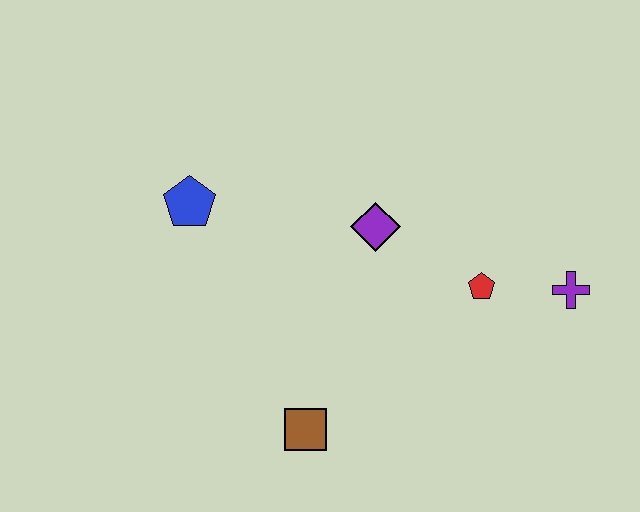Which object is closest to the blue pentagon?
The purple diamond is closest to the blue pentagon.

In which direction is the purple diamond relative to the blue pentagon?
The purple diamond is to the right of the blue pentagon.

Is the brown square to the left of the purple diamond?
Yes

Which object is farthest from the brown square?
The purple cross is farthest from the brown square.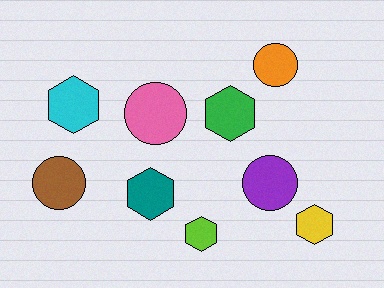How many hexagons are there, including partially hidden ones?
There are 5 hexagons.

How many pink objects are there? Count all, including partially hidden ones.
There is 1 pink object.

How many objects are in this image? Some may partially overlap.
There are 9 objects.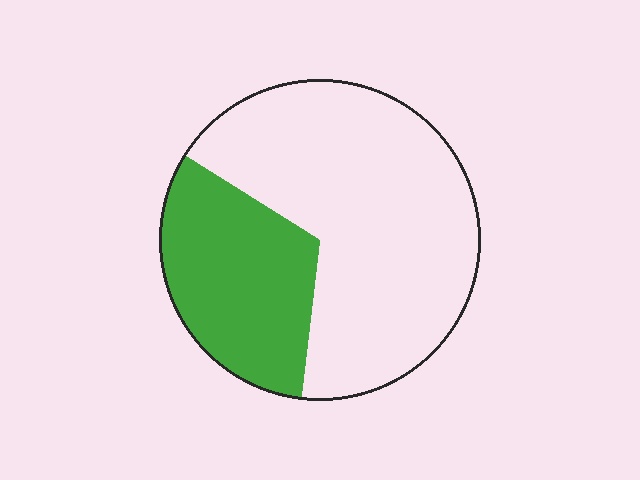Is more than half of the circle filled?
No.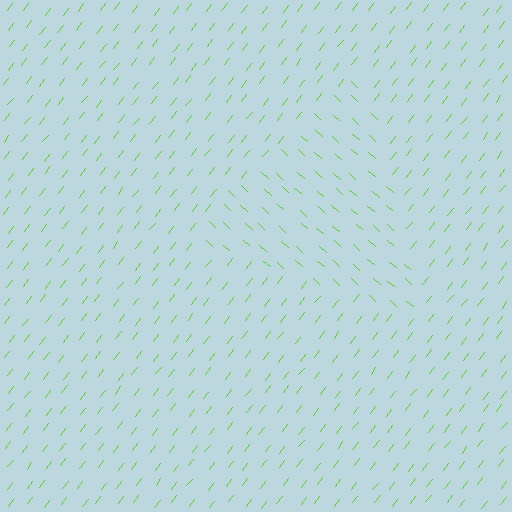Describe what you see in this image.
The image is filled with small lime line segments. A triangle region in the image has lines oriented differently from the surrounding lines, creating a visible texture boundary.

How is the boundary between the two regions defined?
The boundary is defined purely by a change in line orientation (approximately 85 degrees difference). All lines are the same color and thickness.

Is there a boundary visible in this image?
Yes, there is a texture boundary formed by a change in line orientation.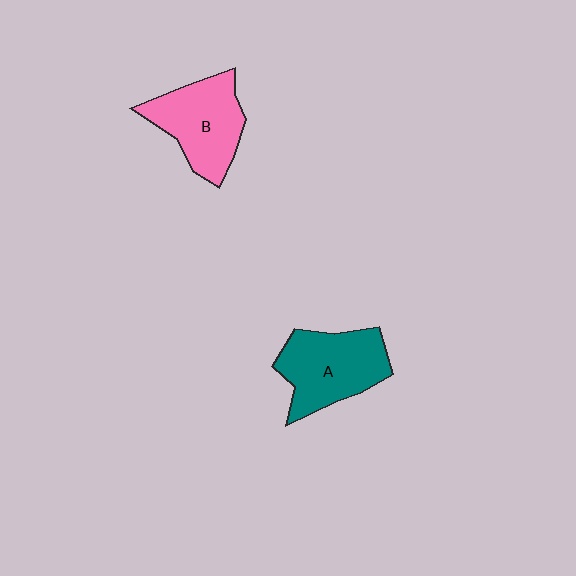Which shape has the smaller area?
Shape B (pink).